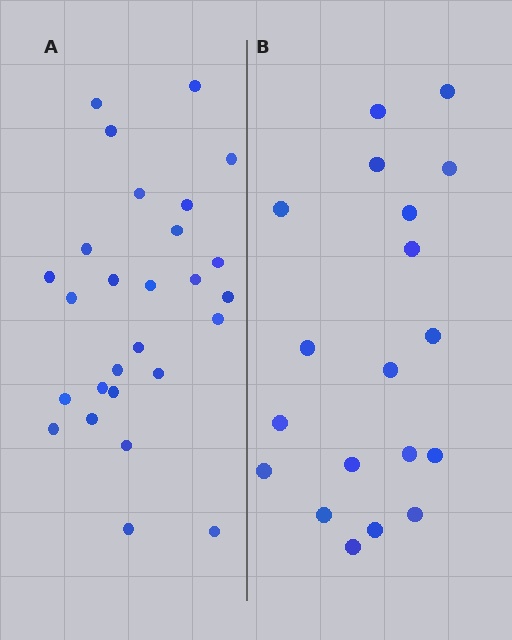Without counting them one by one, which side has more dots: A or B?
Region A (the left region) has more dots.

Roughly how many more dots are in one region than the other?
Region A has roughly 8 or so more dots than region B.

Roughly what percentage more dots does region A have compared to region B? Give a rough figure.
About 40% more.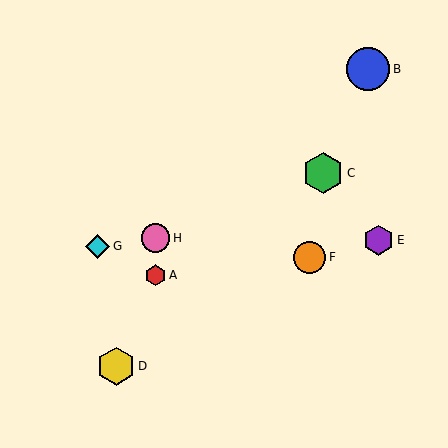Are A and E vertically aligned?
No, A is at x≈155 and E is at x≈378.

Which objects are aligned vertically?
Objects A, H are aligned vertically.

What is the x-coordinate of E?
Object E is at x≈378.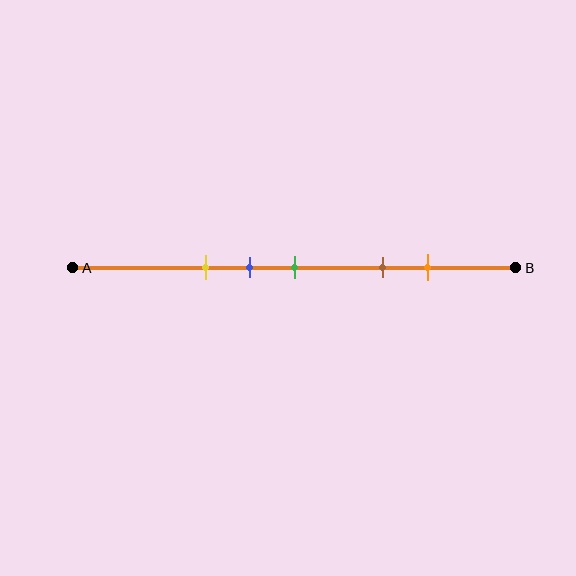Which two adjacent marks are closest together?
The blue and green marks are the closest adjacent pair.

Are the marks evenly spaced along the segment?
No, the marks are not evenly spaced.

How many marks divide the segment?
There are 5 marks dividing the segment.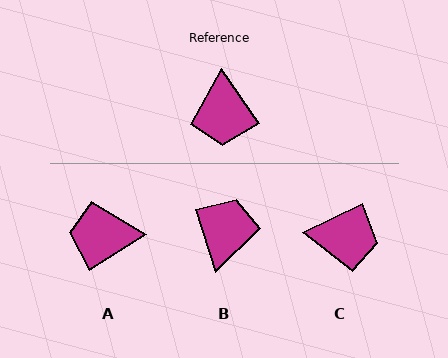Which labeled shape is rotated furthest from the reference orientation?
B, about 163 degrees away.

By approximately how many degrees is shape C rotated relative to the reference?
Approximately 81 degrees counter-clockwise.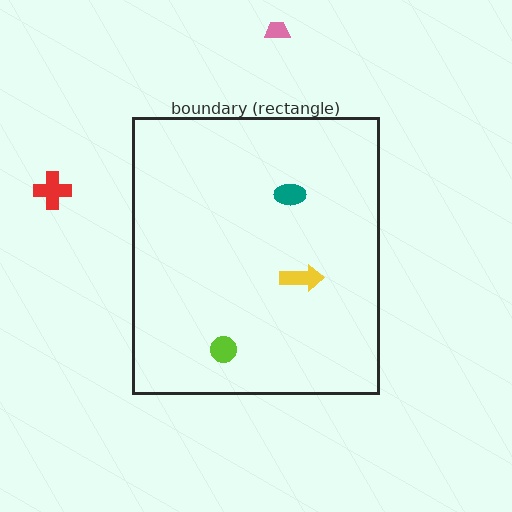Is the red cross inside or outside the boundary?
Outside.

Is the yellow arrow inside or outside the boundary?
Inside.